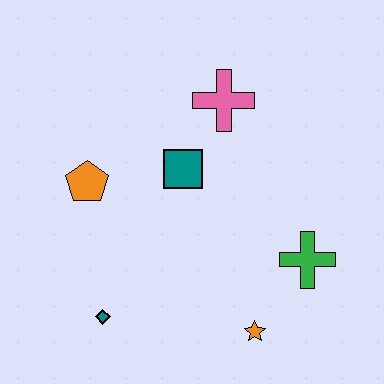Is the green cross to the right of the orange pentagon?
Yes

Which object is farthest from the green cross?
The orange pentagon is farthest from the green cross.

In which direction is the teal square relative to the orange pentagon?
The teal square is to the right of the orange pentagon.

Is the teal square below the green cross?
No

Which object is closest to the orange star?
The green cross is closest to the orange star.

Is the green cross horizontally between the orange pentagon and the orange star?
No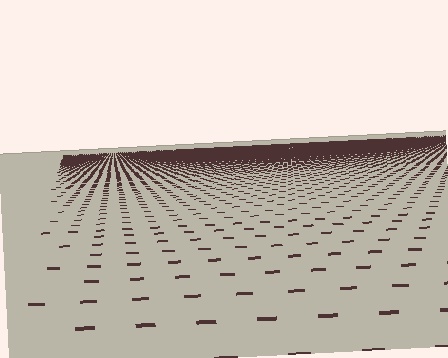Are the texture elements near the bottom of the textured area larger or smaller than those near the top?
Larger. Near the bottom, elements are closer to the viewer and appear at a bigger on-screen size.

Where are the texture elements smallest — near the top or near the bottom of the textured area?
Near the top.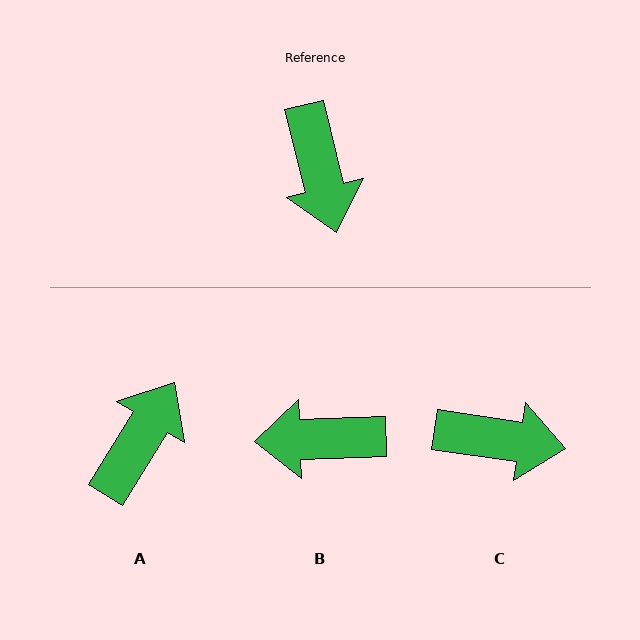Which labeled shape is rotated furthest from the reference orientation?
A, about 134 degrees away.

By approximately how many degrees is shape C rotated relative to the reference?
Approximately 68 degrees counter-clockwise.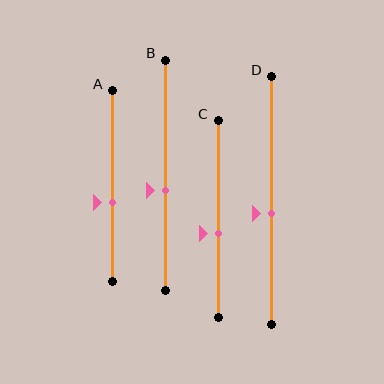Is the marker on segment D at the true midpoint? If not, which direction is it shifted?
No, the marker on segment D is shifted downward by about 5% of the segment length.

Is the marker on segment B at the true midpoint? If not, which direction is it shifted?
No, the marker on segment B is shifted downward by about 7% of the segment length.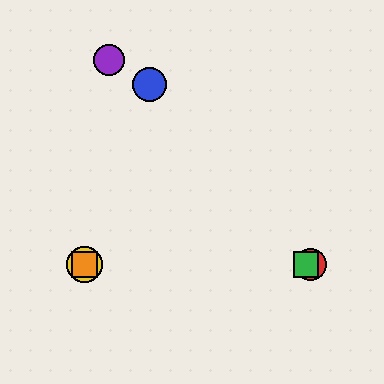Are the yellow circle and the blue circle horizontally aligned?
No, the yellow circle is at y≈265 and the blue circle is at y≈84.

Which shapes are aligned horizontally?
The red circle, the green square, the yellow circle, the orange square are aligned horizontally.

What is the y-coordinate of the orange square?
The orange square is at y≈265.